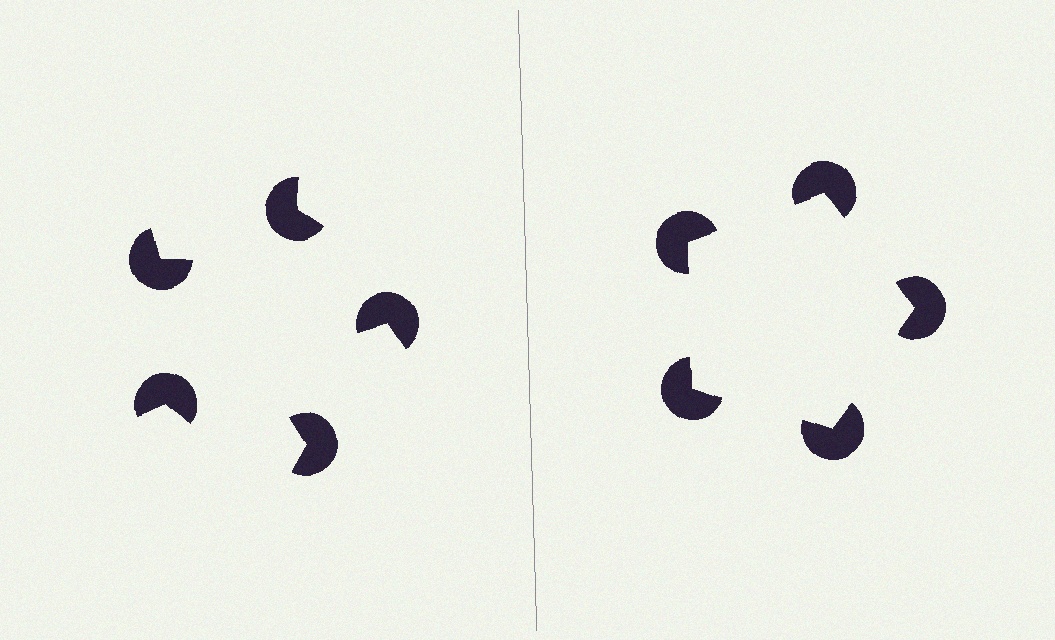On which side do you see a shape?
An illusory pentagon appears on the right side. On the left side the wedge cuts are rotated, so no coherent shape forms.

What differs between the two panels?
The pac-man discs are positioned identically on both sides; only the wedge orientations differ. On the right they align to a pentagon; on the left they are misaligned.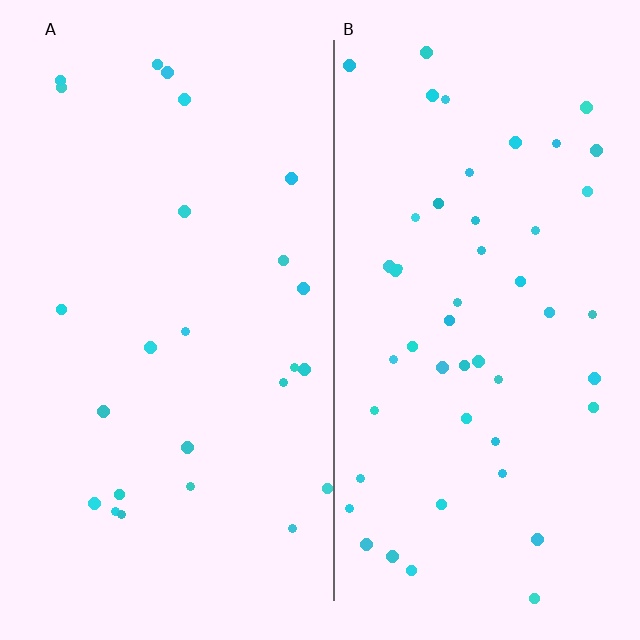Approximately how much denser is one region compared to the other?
Approximately 2.0× — region B over region A.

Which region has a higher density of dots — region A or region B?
B (the right).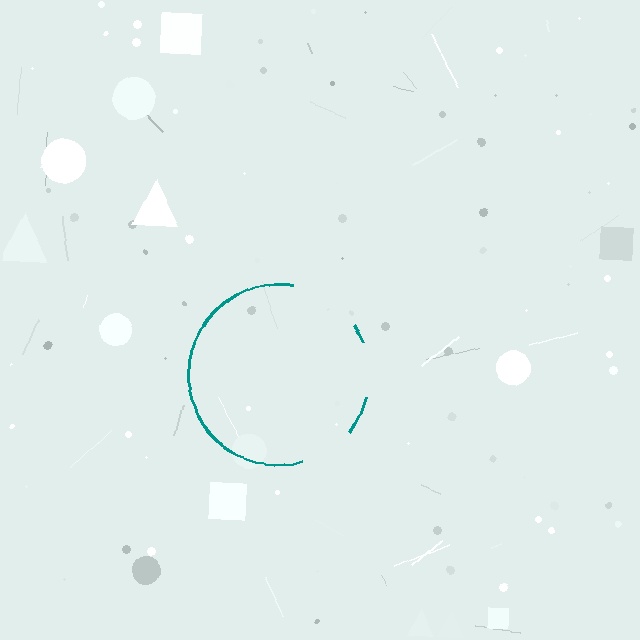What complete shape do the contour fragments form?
The contour fragments form a circle.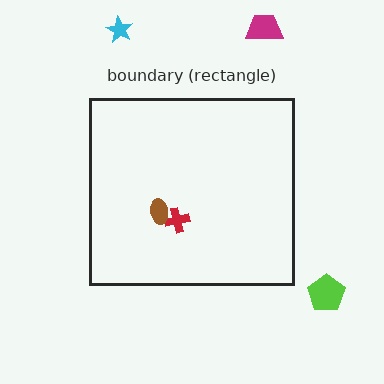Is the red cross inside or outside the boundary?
Inside.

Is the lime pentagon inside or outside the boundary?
Outside.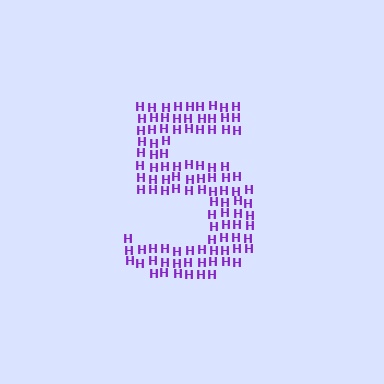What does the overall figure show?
The overall figure shows the digit 5.